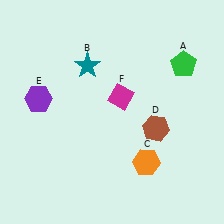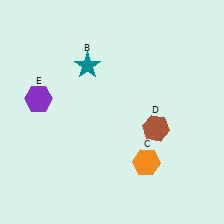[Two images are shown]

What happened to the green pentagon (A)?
The green pentagon (A) was removed in Image 2. It was in the top-right area of Image 1.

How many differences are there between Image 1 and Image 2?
There are 2 differences between the two images.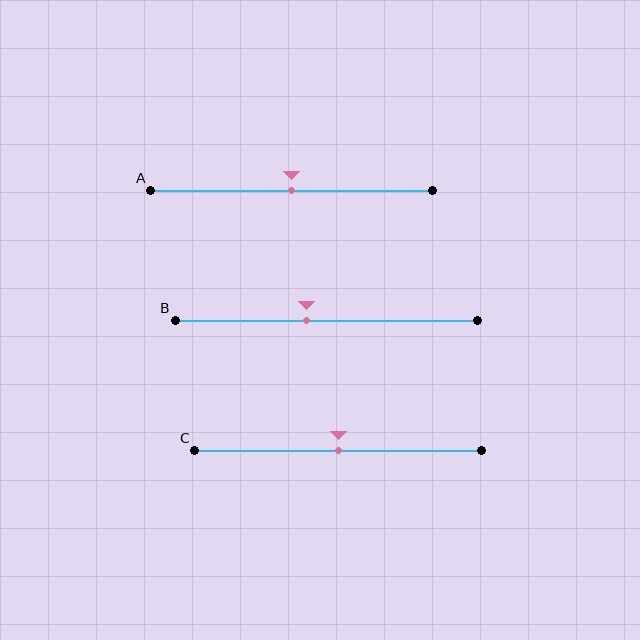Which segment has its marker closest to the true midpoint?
Segment A has its marker closest to the true midpoint.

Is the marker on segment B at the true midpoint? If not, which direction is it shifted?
No, the marker on segment B is shifted to the left by about 6% of the segment length.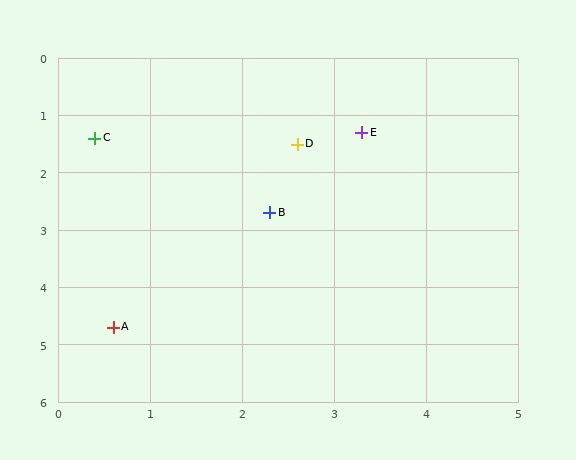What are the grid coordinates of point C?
Point C is at approximately (0.4, 1.4).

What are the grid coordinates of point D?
Point D is at approximately (2.6, 1.5).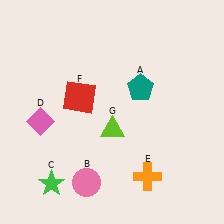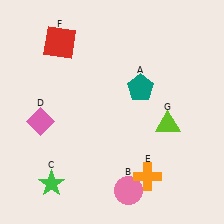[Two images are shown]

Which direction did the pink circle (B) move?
The pink circle (B) moved right.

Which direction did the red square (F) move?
The red square (F) moved up.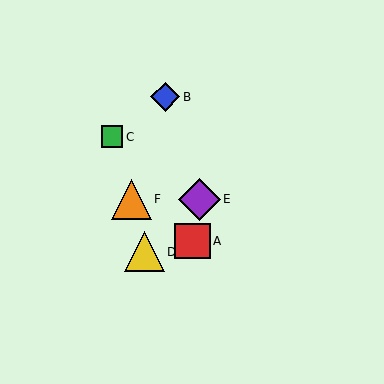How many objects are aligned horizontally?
2 objects (E, F) are aligned horizontally.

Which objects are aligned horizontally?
Objects E, F are aligned horizontally.